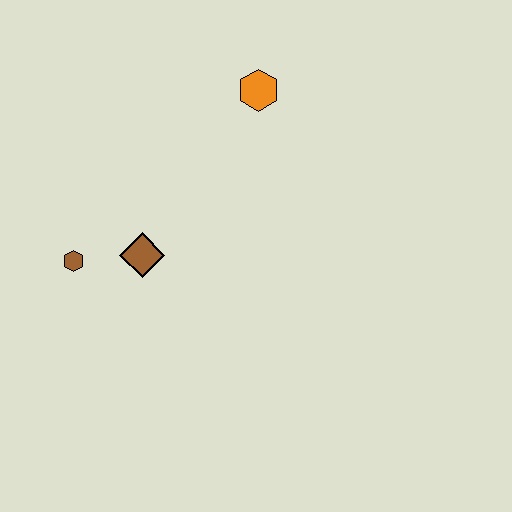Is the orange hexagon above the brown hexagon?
Yes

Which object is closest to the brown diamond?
The brown hexagon is closest to the brown diamond.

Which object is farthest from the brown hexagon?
The orange hexagon is farthest from the brown hexagon.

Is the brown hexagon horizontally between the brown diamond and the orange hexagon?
No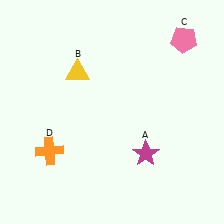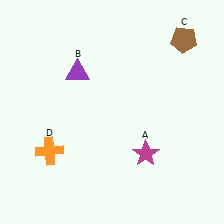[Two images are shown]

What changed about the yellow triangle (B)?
In Image 1, B is yellow. In Image 2, it changed to purple.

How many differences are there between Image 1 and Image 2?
There are 2 differences between the two images.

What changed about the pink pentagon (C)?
In Image 1, C is pink. In Image 2, it changed to brown.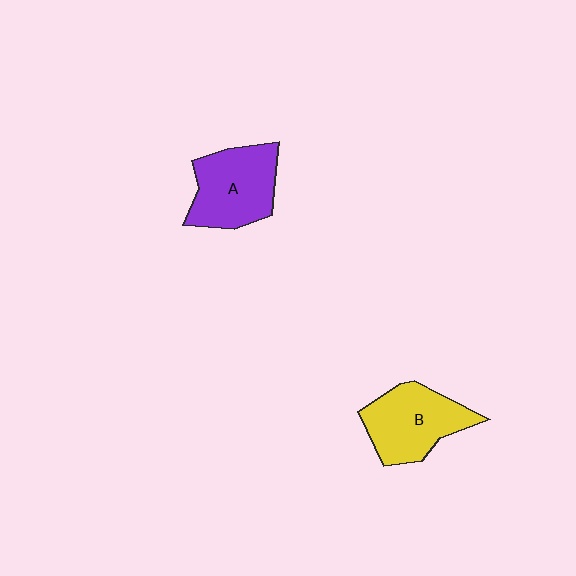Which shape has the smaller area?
Shape B (yellow).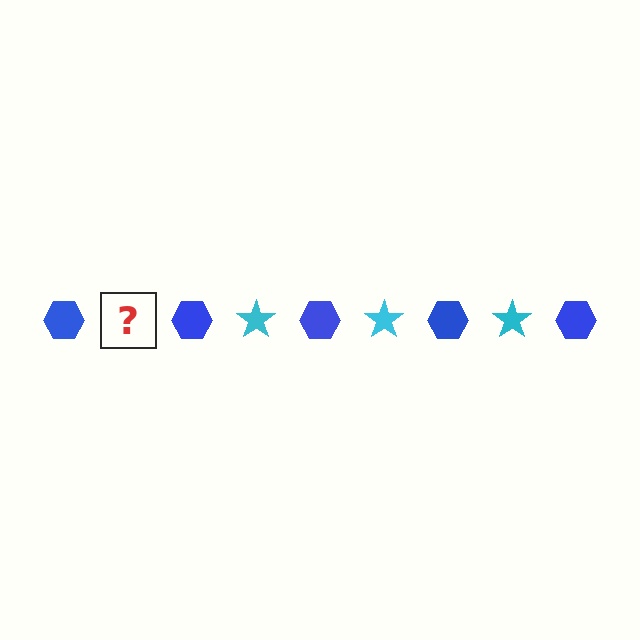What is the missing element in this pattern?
The missing element is a cyan star.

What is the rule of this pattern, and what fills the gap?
The rule is that the pattern alternates between blue hexagon and cyan star. The gap should be filled with a cyan star.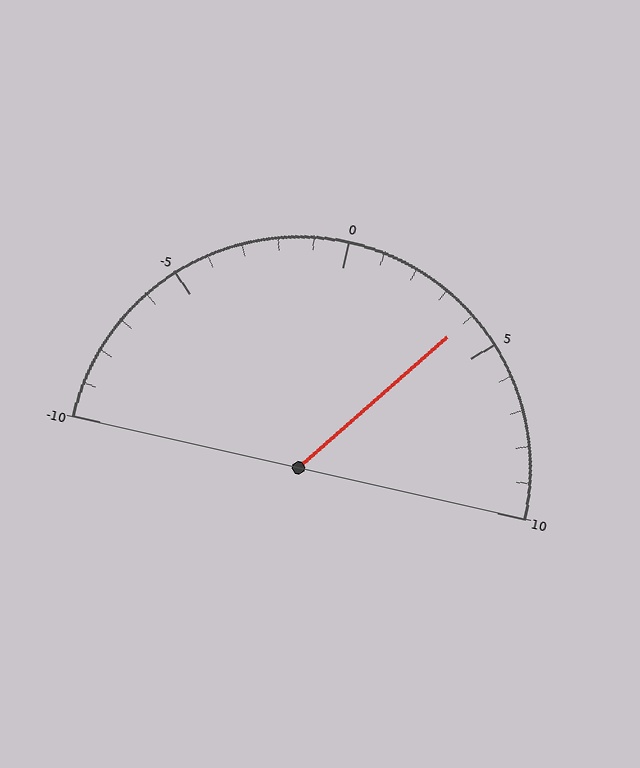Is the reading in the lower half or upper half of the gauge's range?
The reading is in the upper half of the range (-10 to 10).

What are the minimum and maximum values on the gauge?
The gauge ranges from -10 to 10.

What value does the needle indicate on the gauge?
The needle indicates approximately 4.